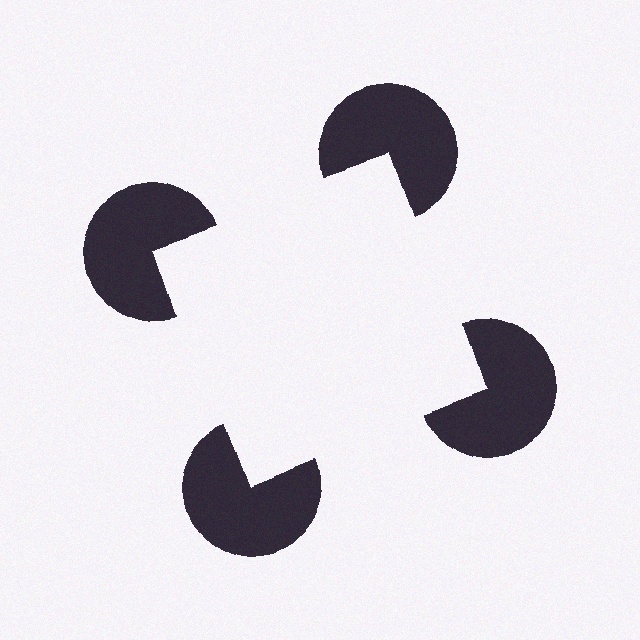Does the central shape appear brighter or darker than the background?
It typically appears slightly brighter than the background, even though no actual brightness change is drawn.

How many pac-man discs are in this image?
There are 4 — one at each vertex of the illusory square.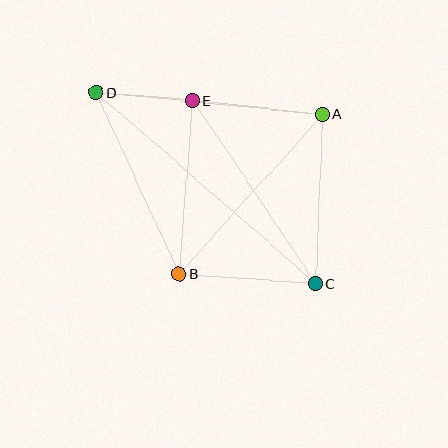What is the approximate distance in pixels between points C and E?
The distance between C and E is approximately 221 pixels.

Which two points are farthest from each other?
Points C and D are farthest from each other.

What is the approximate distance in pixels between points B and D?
The distance between B and D is approximately 200 pixels.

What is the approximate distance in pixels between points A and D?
The distance between A and D is approximately 227 pixels.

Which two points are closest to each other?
Points D and E are closest to each other.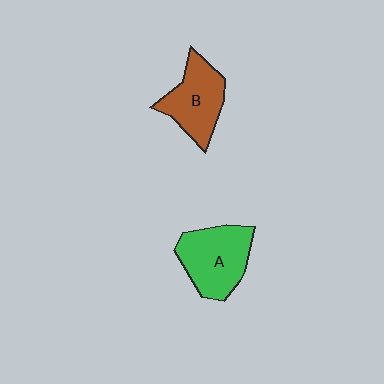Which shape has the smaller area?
Shape B (brown).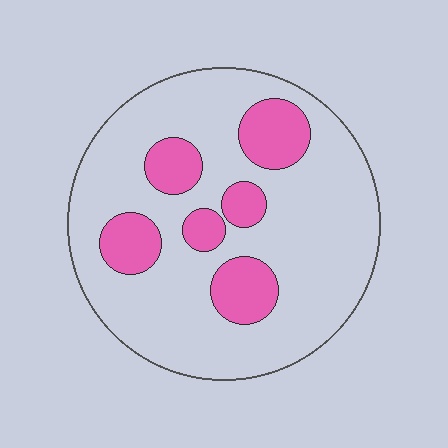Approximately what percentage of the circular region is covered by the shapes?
Approximately 20%.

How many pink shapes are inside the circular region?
6.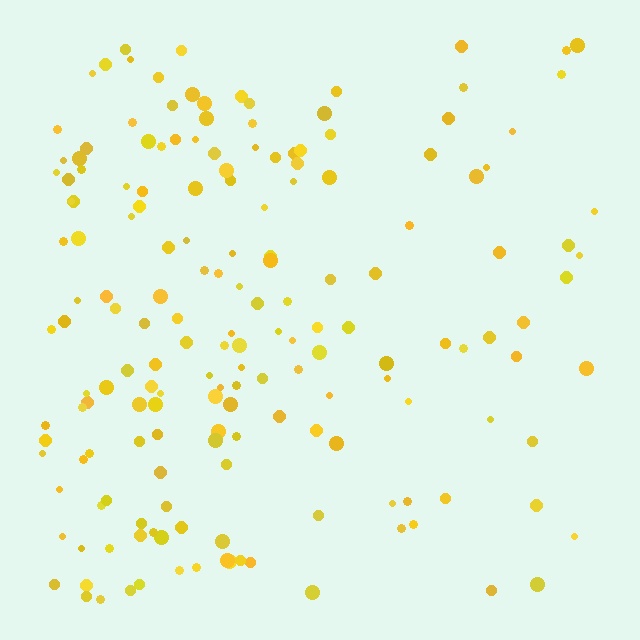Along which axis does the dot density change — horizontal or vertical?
Horizontal.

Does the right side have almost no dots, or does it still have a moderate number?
Still a moderate number, just noticeably fewer than the left.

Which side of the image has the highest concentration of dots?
The left.